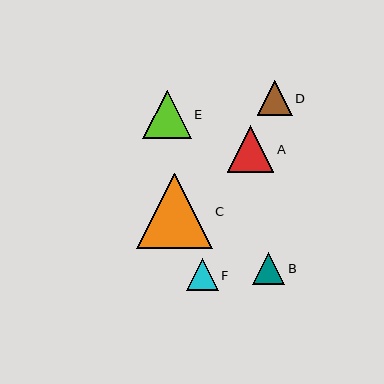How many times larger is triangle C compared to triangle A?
Triangle C is approximately 1.6 times the size of triangle A.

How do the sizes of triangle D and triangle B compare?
Triangle D and triangle B are approximately the same size.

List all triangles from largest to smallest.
From largest to smallest: C, E, A, D, B, F.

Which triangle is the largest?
Triangle C is the largest with a size of approximately 75 pixels.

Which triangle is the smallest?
Triangle F is the smallest with a size of approximately 32 pixels.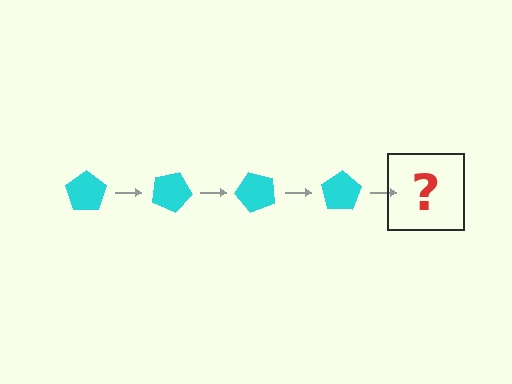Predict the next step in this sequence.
The next step is a cyan pentagon rotated 100 degrees.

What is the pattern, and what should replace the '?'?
The pattern is that the pentagon rotates 25 degrees each step. The '?' should be a cyan pentagon rotated 100 degrees.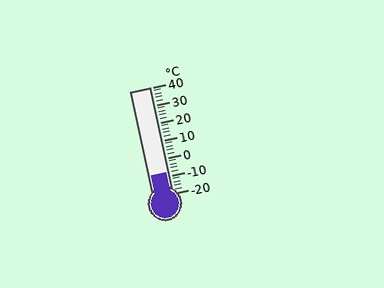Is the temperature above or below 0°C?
The temperature is below 0°C.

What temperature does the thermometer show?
The thermometer shows approximately -8°C.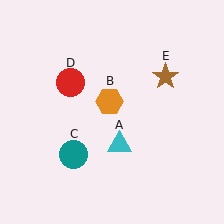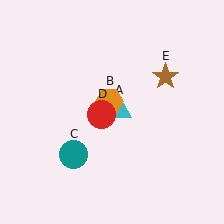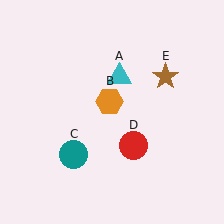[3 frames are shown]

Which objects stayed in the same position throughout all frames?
Orange hexagon (object B) and teal circle (object C) and brown star (object E) remained stationary.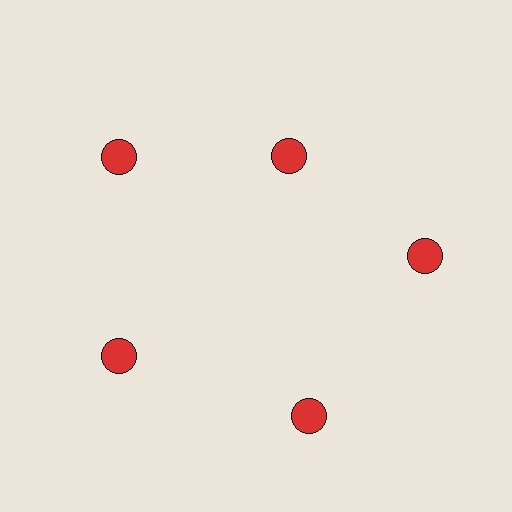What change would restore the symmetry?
The symmetry would be restored by moving it outward, back onto the ring so that all 5 circles sit at equal angles and equal distance from the center.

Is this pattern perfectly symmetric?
No. The 5 red circles are arranged in a ring, but one element near the 1 o'clock position is pulled inward toward the center, breaking the 5-fold rotational symmetry.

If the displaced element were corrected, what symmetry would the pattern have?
It would have 5-fold rotational symmetry — the pattern would map onto itself every 72 degrees.